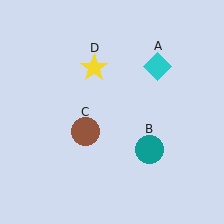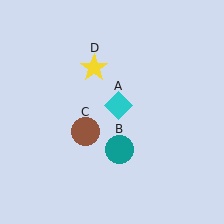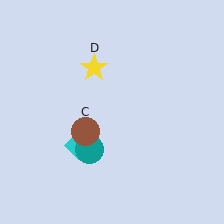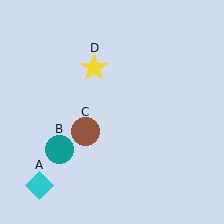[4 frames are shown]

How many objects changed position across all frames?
2 objects changed position: cyan diamond (object A), teal circle (object B).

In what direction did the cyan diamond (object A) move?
The cyan diamond (object A) moved down and to the left.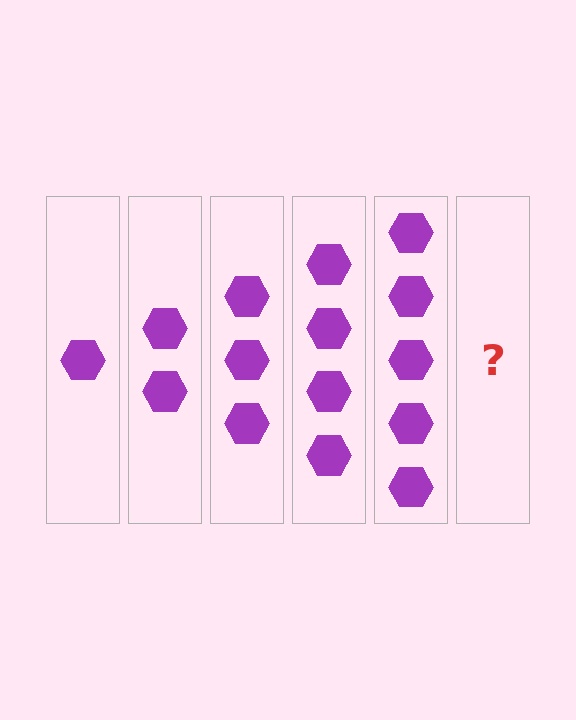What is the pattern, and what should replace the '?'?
The pattern is that each step adds one more hexagon. The '?' should be 6 hexagons.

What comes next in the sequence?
The next element should be 6 hexagons.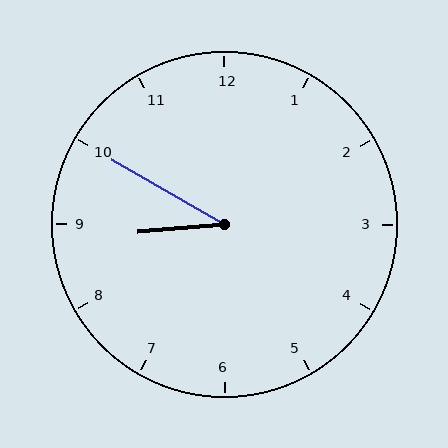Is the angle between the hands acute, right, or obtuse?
It is acute.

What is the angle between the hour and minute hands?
Approximately 35 degrees.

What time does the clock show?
8:50.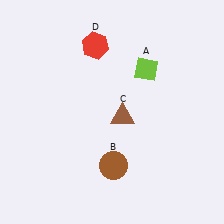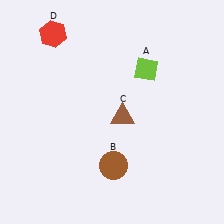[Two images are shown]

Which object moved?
The red hexagon (D) moved left.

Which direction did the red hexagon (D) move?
The red hexagon (D) moved left.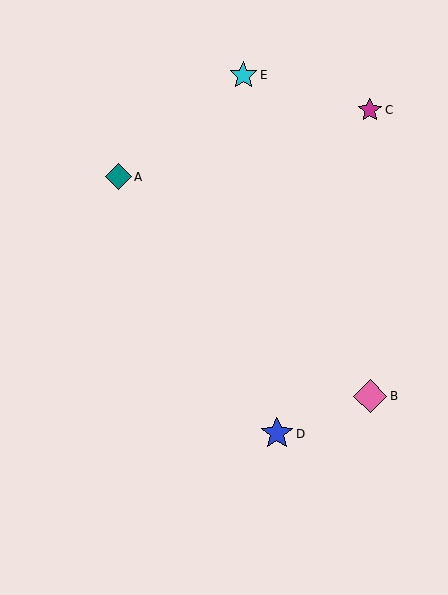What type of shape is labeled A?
Shape A is a teal diamond.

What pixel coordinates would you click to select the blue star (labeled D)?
Click at (277, 434) to select the blue star D.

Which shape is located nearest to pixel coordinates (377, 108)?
The magenta star (labeled C) at (370, 110) is nearest to that location.